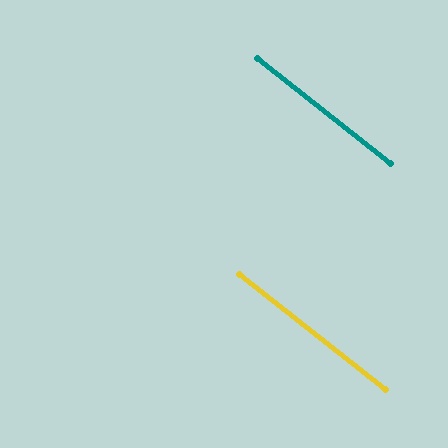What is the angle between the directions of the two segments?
Approximately 0 degrees.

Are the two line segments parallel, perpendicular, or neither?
Parallel — their directions differ by only 0.1°.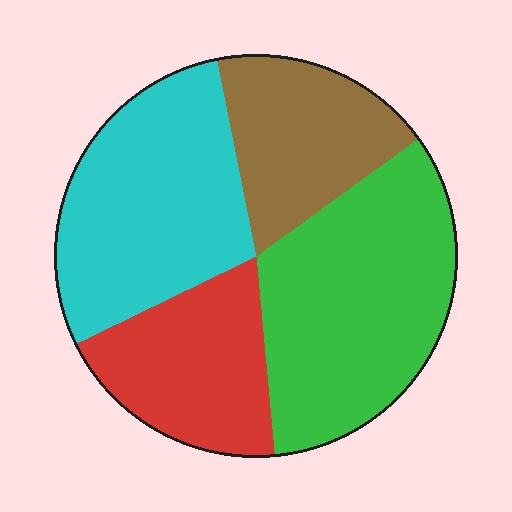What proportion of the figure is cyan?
Cyan covers around 30% of the figure.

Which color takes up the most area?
Green, at roughly 35%.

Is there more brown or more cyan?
Cyan.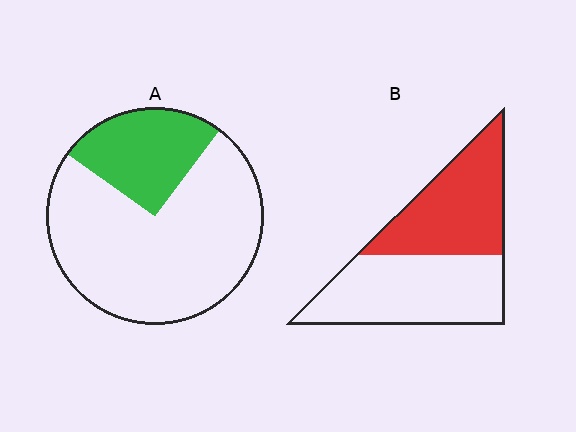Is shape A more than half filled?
No.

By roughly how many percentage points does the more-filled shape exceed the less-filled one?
By roughly 20 percentage points (B over A).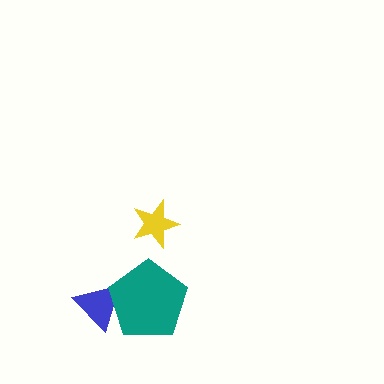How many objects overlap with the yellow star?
0 objects overlap with the yellow star.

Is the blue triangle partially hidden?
Yes, it is partially covered by another shape.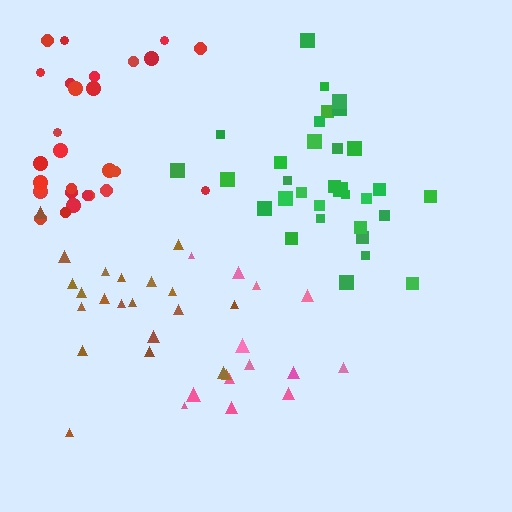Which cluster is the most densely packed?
Green.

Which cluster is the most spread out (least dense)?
Pink.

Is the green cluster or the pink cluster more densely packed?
Green.